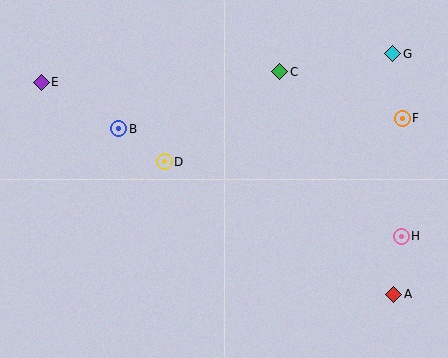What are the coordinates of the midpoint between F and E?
The midpoint between F and E is at (222, 100).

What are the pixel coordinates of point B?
Point B is at (119, 129).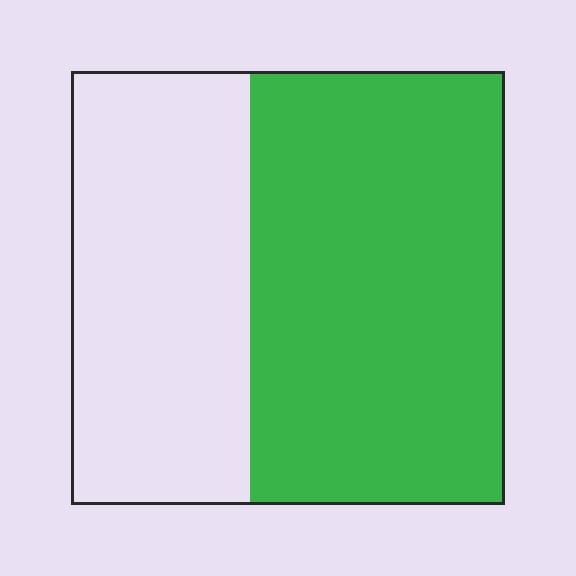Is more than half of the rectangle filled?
Yes.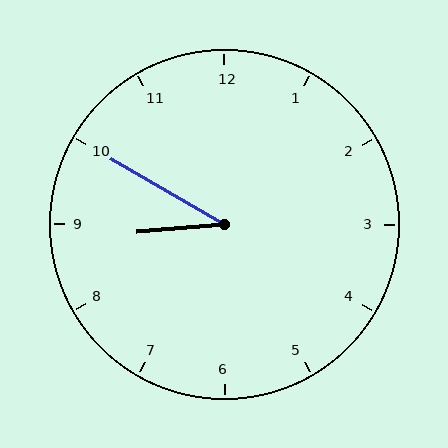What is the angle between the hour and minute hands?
Approximately 35 degrees.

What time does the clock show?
8:50.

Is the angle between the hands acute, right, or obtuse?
It is acute.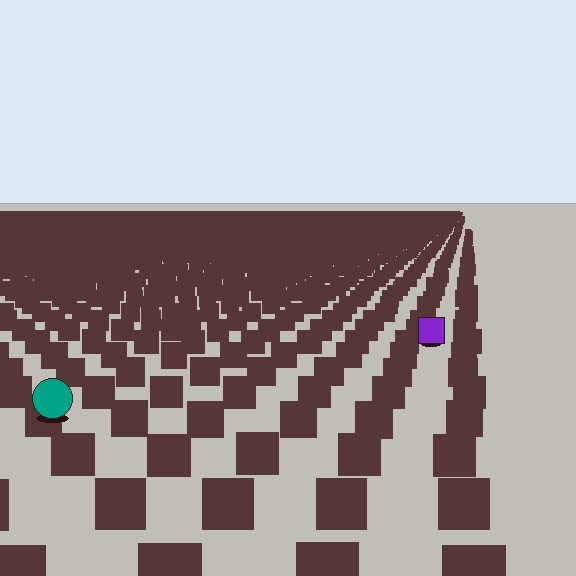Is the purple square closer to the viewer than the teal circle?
No. The teal circle is closer — you can tell from the texture gradient: the ground texture is coarser near it.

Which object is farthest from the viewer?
The purple square is farthest from the viewer. It appears smaller and the ground texture around it is denser.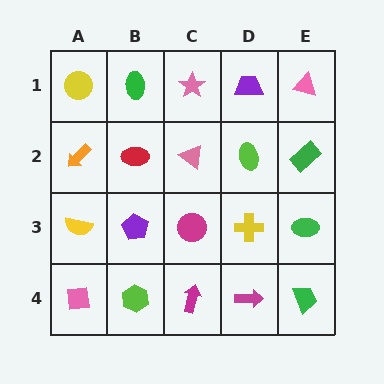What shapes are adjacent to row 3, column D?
A lime ellipse (row 2, column D), a magenta arrow (row 4, column D), a magenta circle (row 3, column C), a green ellipse (row 3, column E).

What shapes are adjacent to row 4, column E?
A green ellipse (row 3, column E), a magenta arrow (row 4, column D).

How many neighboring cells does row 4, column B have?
3.